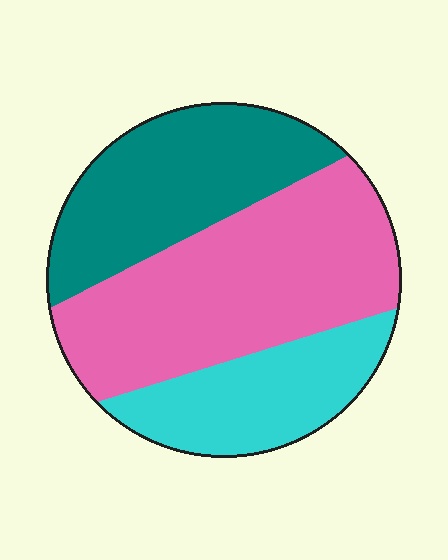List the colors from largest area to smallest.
From largest to smallest: pink, teal, cyan.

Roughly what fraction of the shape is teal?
Teal takes up between a sixth and a third of the shape.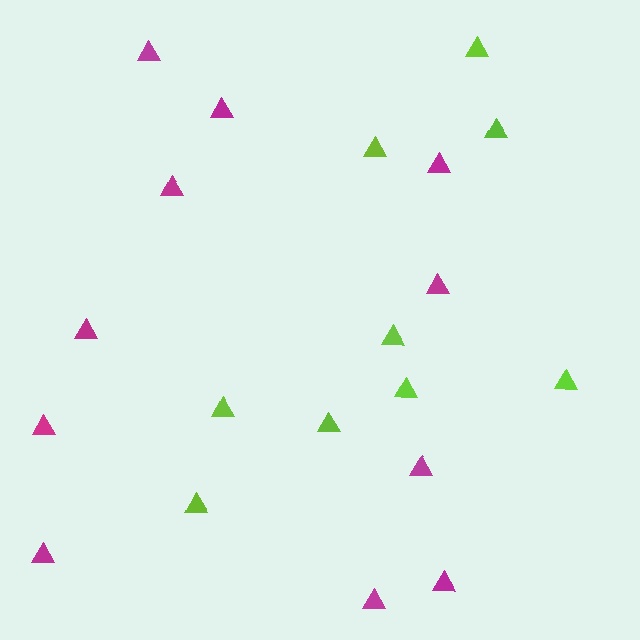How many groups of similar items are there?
There are 2 groups: one group of lime triangles (9) and one group of magenta triangles (11).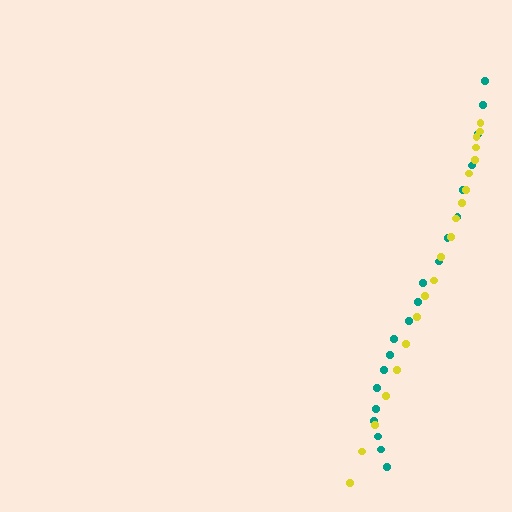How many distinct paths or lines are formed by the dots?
There are 2 distinct paths.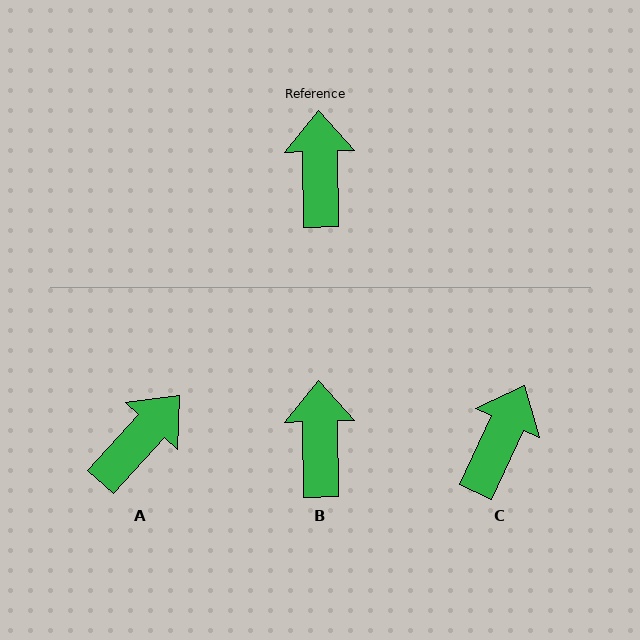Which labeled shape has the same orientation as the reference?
B.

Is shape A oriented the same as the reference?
No, it is off by about 44 degrees.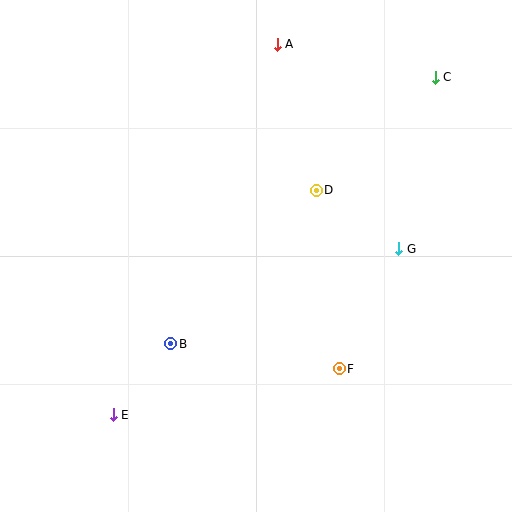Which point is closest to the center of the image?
Point D at (316, 190) is closest to the center.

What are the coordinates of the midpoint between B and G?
The midpoint between B and G is at (285, 296).